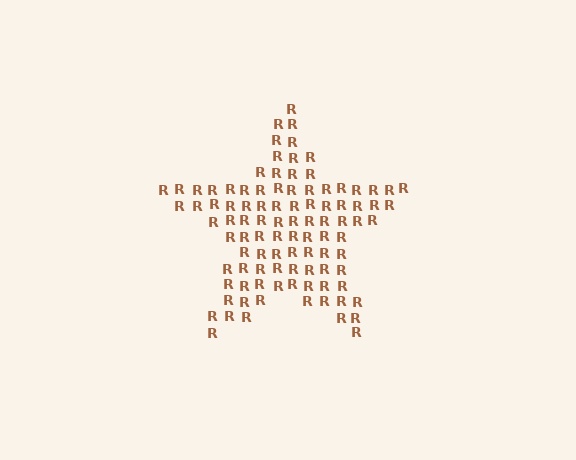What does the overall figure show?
The overall figure shows a star.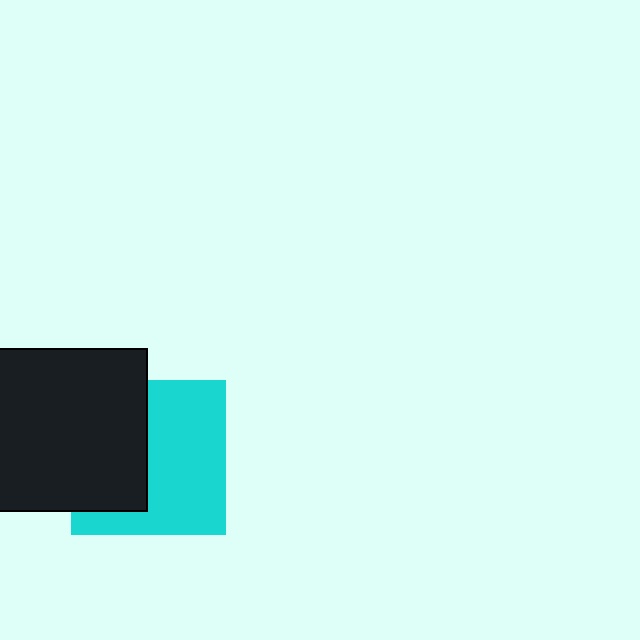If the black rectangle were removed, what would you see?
You would see the complete cyan square.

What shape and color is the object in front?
The object in front is a black rectangle.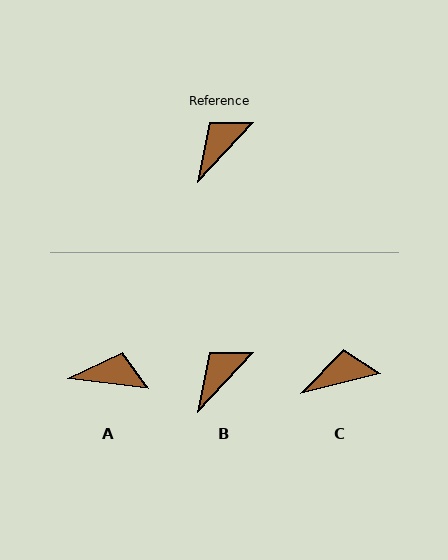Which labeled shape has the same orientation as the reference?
B.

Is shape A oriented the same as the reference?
No, it is off by about 54 degrees.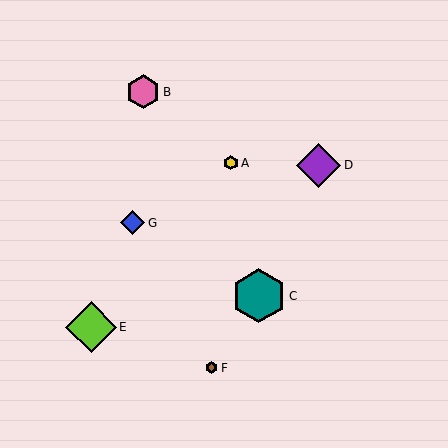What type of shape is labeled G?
Shape G is a blue diamond.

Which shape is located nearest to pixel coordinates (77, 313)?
The lime diamond (labeled E) at (91, 327) is nearest to that location.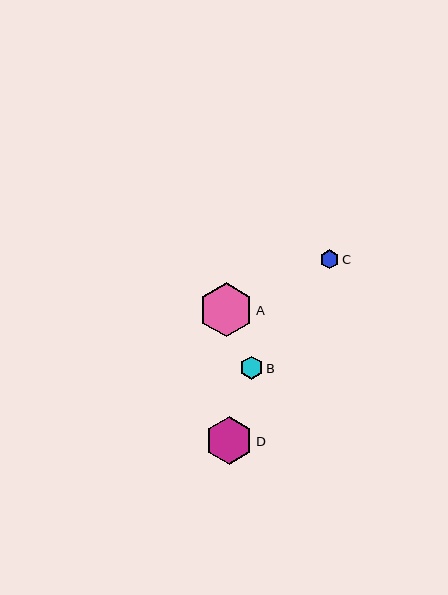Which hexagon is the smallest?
Hexagon C is the smallest with a size of approximately 19 pixels.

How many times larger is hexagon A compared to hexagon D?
Hexagon A is approximately 1.1 times the size of hexagon D.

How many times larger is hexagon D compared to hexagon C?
Hexagon D is approximately 2.5 times the size of hexagon C.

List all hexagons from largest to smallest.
From largest to smallest: A, D, B, C.